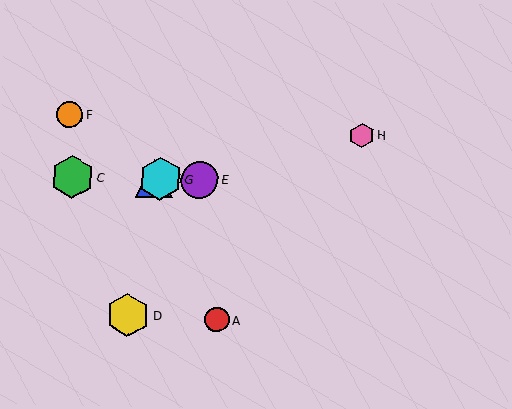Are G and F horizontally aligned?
No, G is at y≈179 and F is at y≈115.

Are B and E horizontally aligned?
Yes, both are at y≈179.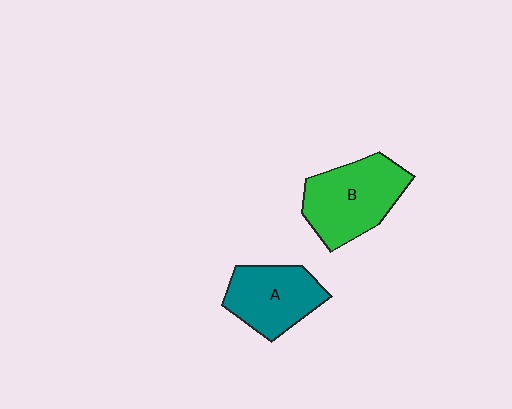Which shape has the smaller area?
Shape A (teal).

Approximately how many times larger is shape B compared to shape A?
Approximately 1.2 times.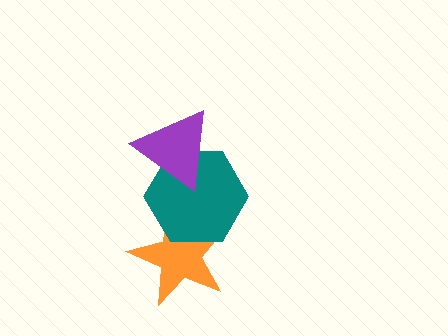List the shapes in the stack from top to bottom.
From top to bottom: the purple triangle, the teal hexagon, the orange star.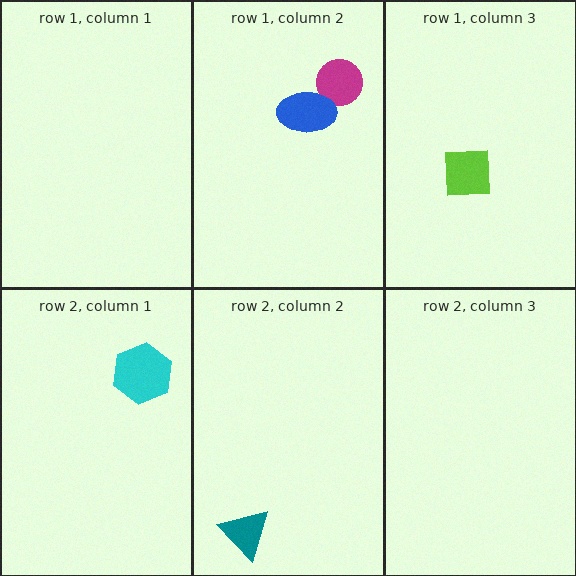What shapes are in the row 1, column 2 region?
The magenta circle, the blue ellipse.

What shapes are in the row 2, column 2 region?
The teal triangle.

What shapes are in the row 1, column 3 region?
The lime square.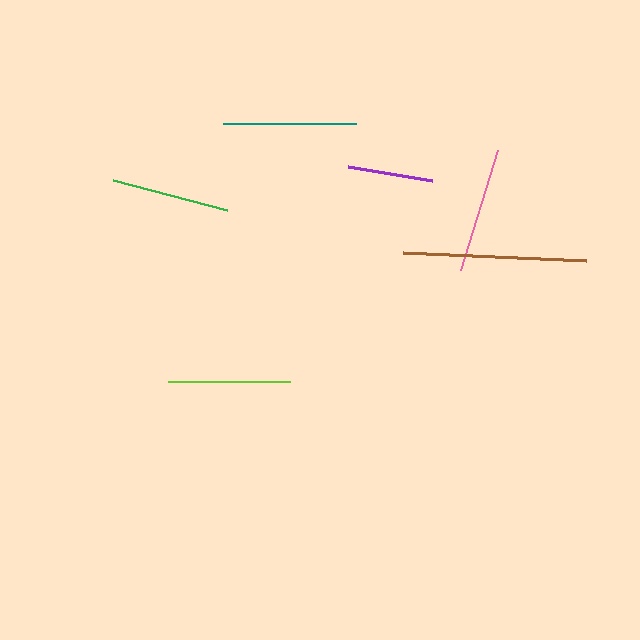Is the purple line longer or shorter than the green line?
The green line is longer than the purple line.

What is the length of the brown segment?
The brown segment is approximately 183 pixels long.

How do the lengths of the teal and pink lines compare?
The teal and pink lines are approximately the same length.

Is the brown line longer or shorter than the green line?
The brown line is longer than the green line.